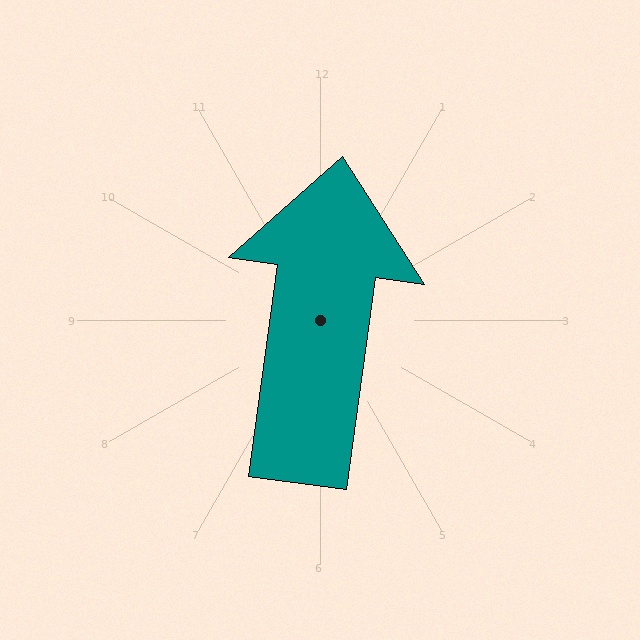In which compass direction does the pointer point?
North.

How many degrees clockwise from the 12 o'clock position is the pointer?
Approximately 8 degrees.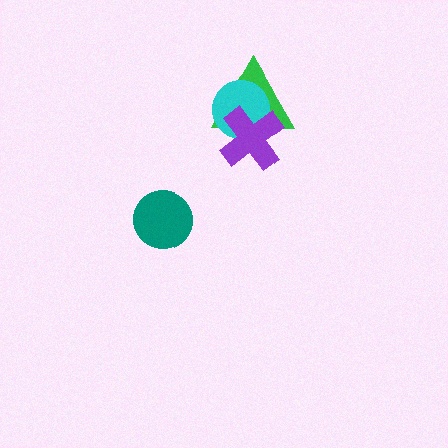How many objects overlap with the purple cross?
2 objects overlap with the purple cross.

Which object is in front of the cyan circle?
The purple cross is in front of the cyan circle.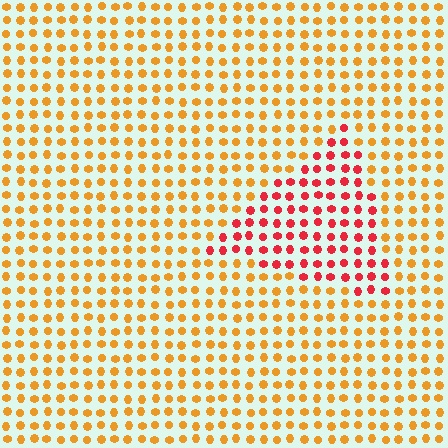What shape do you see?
I see a triangle.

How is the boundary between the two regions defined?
The boundary is defined purely by a slight shift in hue (about 42 degrees). Spacing, size, and orientation are identical on both sides.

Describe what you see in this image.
The image is filled with small orange elements in a uniform arrangement. A triangle-shaped region is visible where the elements are tinted to a slightly different hue, forming a subtle color boundary.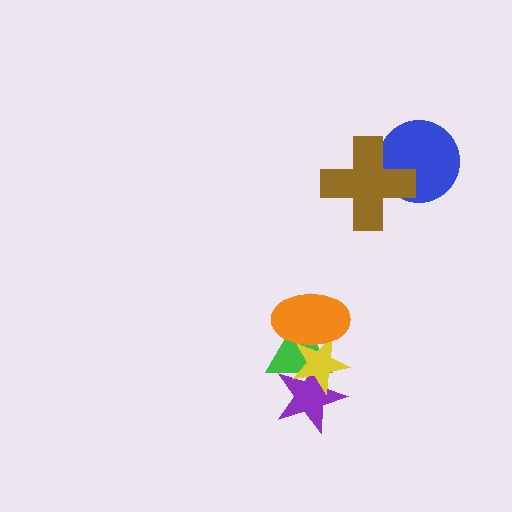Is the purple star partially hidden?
Yes, it is partially covered by another shape.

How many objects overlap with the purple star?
2 objects overlap with the purple star.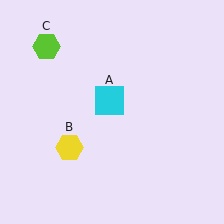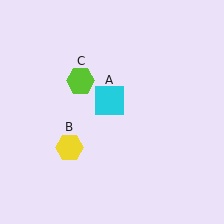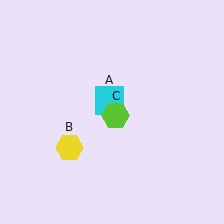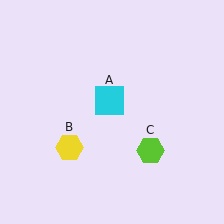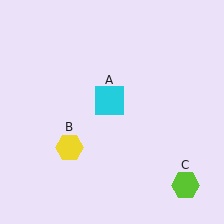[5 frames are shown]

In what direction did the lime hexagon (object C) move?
The lime hexagon (object C) moved down and to the right.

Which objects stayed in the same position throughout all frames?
Cyan square (object A) and yellow hexagon (object B) remained stationary.